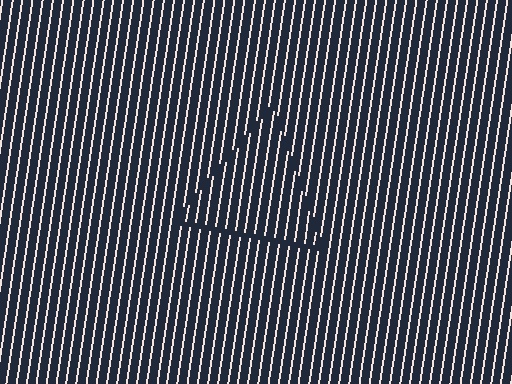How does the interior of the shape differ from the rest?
The interior of the shape contains the same grating, shifted by half a period — the contour is defined by the phase discontinuity where line-ends from the inner and outer gratings abut.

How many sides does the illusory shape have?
3 sides — the line-ends trace a triangle.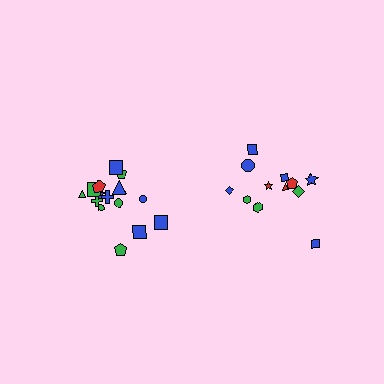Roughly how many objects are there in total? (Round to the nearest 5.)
Roughly 25 objects in total.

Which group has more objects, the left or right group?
The left group.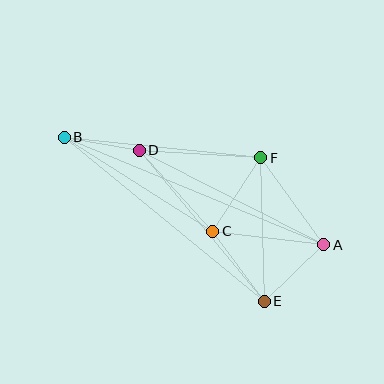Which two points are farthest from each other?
Points A and B are farthest from each other.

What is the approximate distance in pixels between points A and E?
The distance between A and E is approximately 82 pixels.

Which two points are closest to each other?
Points B and D are closest to each other.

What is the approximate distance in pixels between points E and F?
The distance between E and F is approximately 144 pixels.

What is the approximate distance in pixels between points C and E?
The distance between C and E is approximately 87 pixels.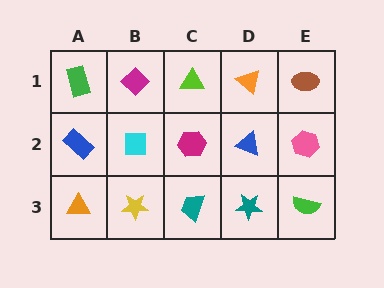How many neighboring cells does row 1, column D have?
3.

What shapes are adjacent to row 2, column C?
A lime triangle (row 1, column C), a teal trapezoid (row 3, column C), a cyan square (row 2, column B), a blue triangle (row 2, column D).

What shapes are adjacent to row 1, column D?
A blue triangle (row 2, column D), a lime triangle (row 1, column C), a brown ellipse (row 1, column E).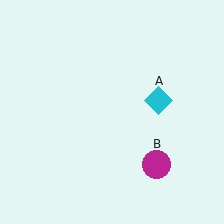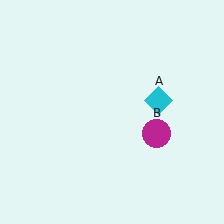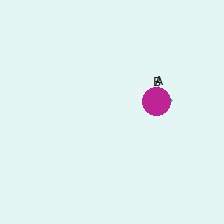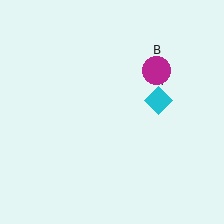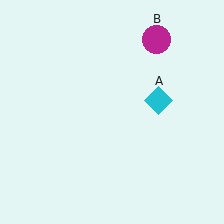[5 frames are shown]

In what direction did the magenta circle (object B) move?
The magenta circle (object B) moved up.